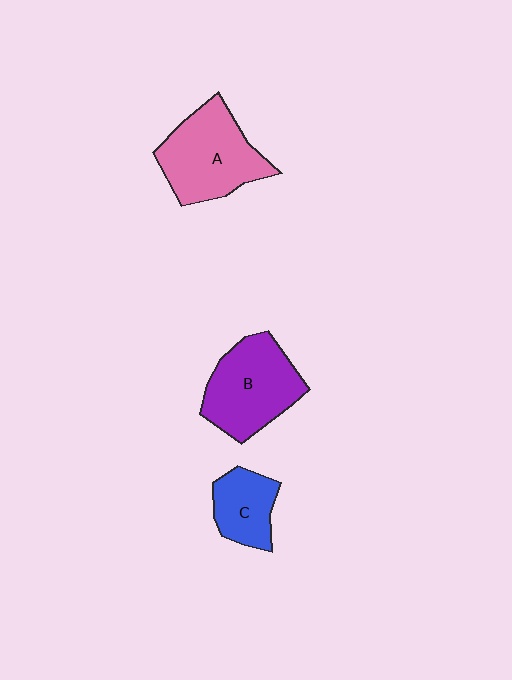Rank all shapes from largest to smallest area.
From largest to smallest: A (pink), B (purple), C (blue).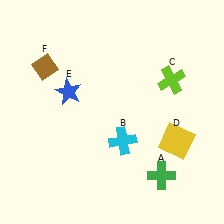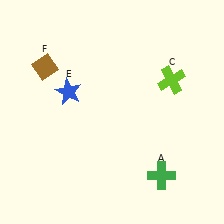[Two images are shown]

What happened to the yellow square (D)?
The yellow square (D) was removed in Image 2. It was in the bottom-right area of Image 1.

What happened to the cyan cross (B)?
The cyan cross (B) was removed in Image 2. It was in the bottom-right area of Image 1.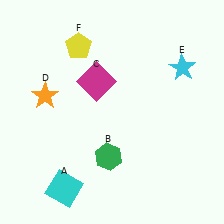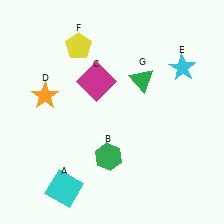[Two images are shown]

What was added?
A green triangle (G) was added in Image 2.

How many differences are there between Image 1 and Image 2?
There is 1 difference between the two images.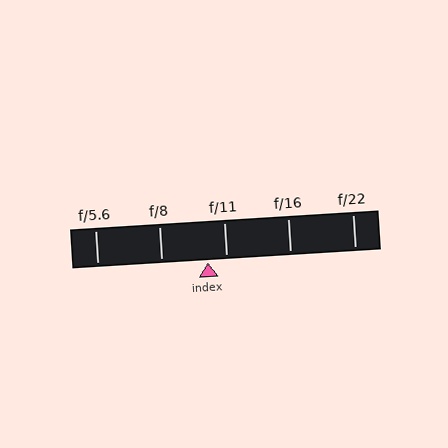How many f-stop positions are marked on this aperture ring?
There are 5 f-stop positions marked.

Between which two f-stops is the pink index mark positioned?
The index mark is between f/8 and f/11.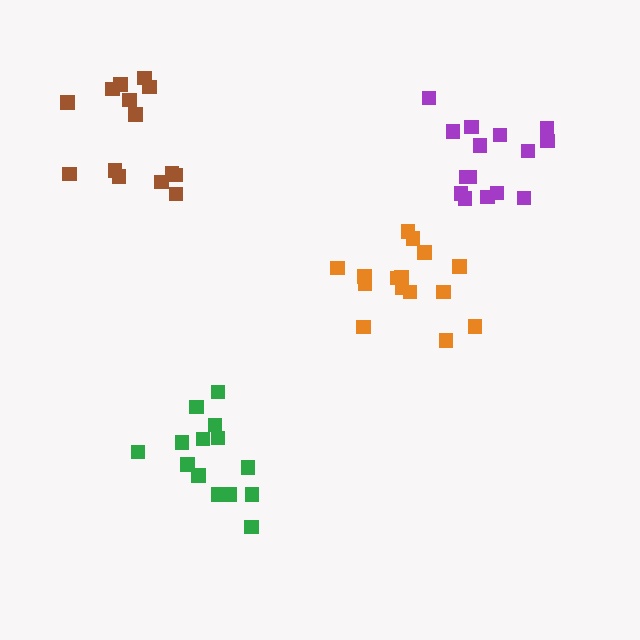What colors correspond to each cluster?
The clusters are colored: brown, green, orange, purple.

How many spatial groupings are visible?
There are 4 spatial groupings.